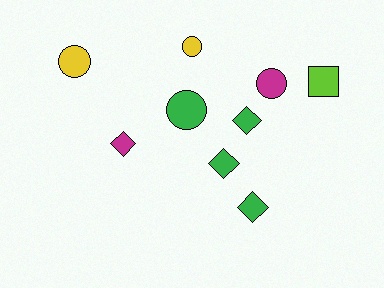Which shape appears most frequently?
Circle, with 4 objects.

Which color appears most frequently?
Green, with 4 objects.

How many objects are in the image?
There are 9 objects.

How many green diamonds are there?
There are 3 green diamonds.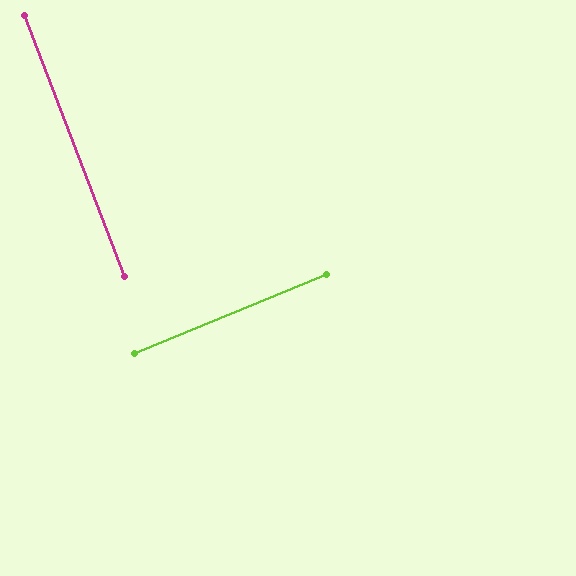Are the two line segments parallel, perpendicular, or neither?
Perpendicular — they meet at approximately 89°.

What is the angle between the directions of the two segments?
Approximately 89 degrees.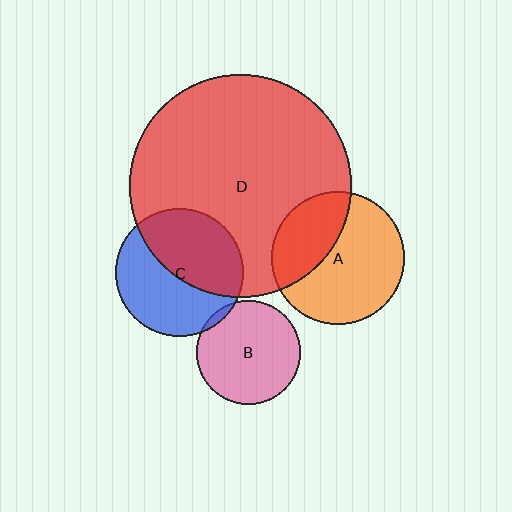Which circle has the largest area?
Circle D (red).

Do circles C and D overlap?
Yes.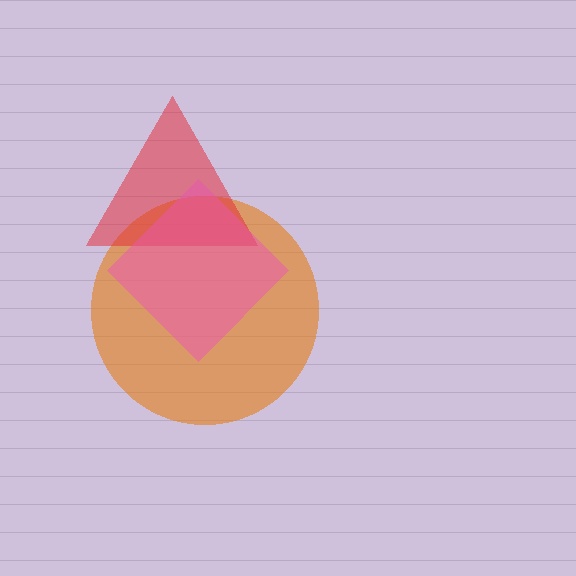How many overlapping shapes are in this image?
There are 3 overlapping shapes in the image.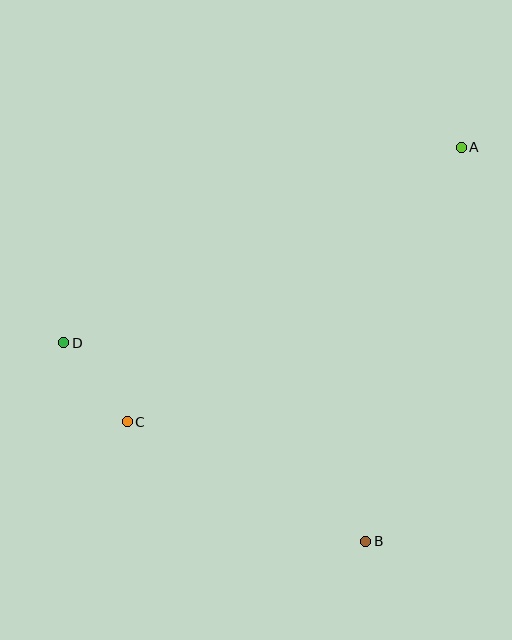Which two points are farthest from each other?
Points A and D are farthest from each other.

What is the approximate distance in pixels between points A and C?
The distance between A and C is approximately 432 pixels.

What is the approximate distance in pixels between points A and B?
The distance between A and B is approximately 405 pixels.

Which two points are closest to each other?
Points C and D are closest to each other.